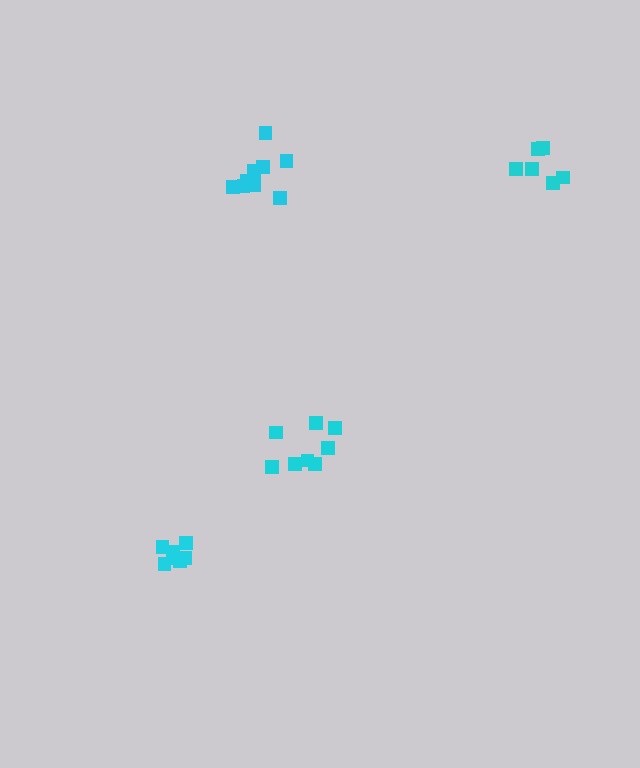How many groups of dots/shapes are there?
There are 4 groups.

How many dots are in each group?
Group 1: 8 dots, Group 2: 7 dots, Group 3: 6 dots, Group 4: 9 dots (30 total).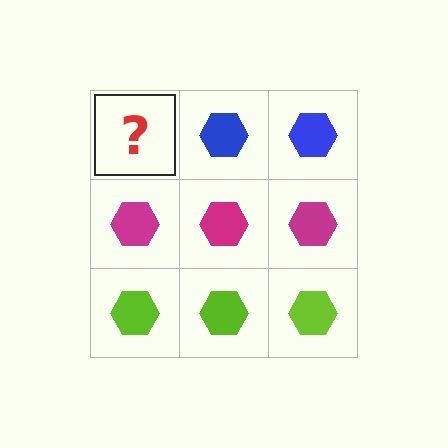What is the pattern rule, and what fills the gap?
The rule is that each row has a consistent color. The gap should be filled with a blue hexagon.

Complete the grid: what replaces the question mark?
The question mark should be replaced with a blue hexagon.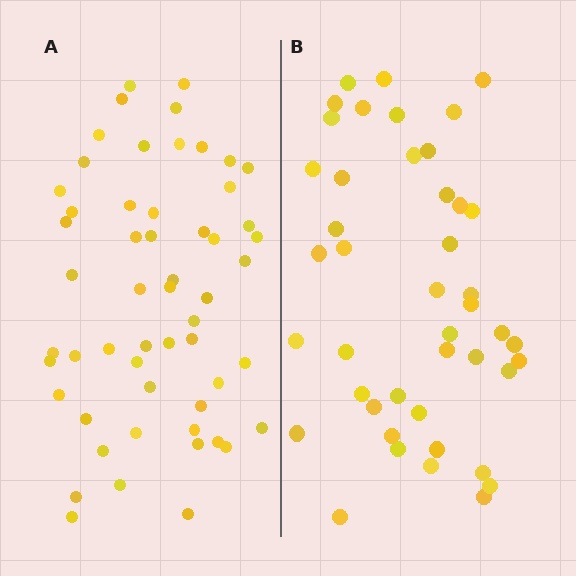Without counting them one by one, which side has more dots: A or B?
Region A (the left region) has more dots.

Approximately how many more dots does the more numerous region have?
Region A has roughly 12 or so more dots than region B.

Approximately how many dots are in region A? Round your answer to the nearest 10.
About 60 dots. (The exact count is 55, which rounds to 60.)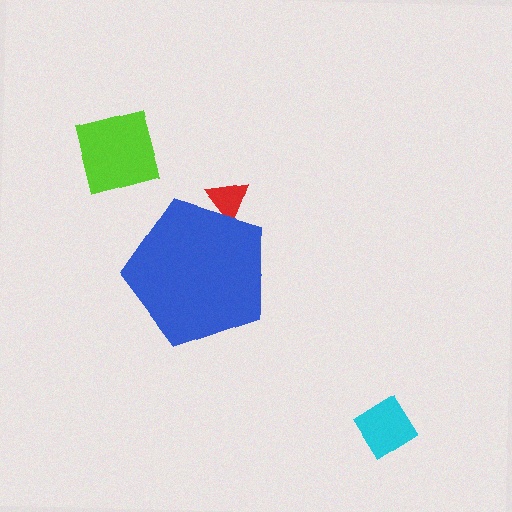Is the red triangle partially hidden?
Yes, the red triangle is partially hidden behind the blue pentagon.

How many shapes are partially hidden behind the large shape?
1 shape is partially hidden.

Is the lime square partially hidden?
No, the lime square is fully visible.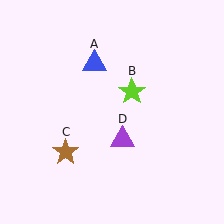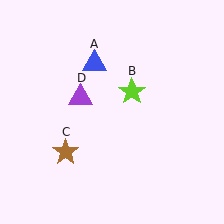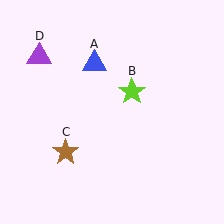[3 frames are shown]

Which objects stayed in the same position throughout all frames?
Blue triangle (object A) and lime star (object B) and brown star (object C) remained stationary.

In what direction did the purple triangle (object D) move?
The purple triangle (object D) moved up and to the left.